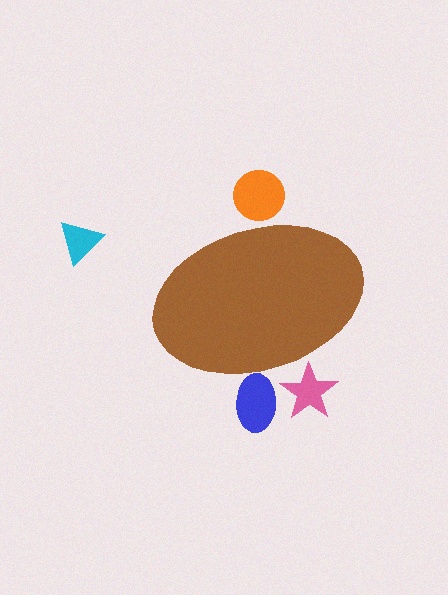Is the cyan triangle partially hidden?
No, the cyan triangle is fully visible.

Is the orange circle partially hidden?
Yes, the orange circle is partially hidden behind the brown ellipse.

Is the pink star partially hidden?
Yes, the pink star is partially hidden behind the brown ellipse.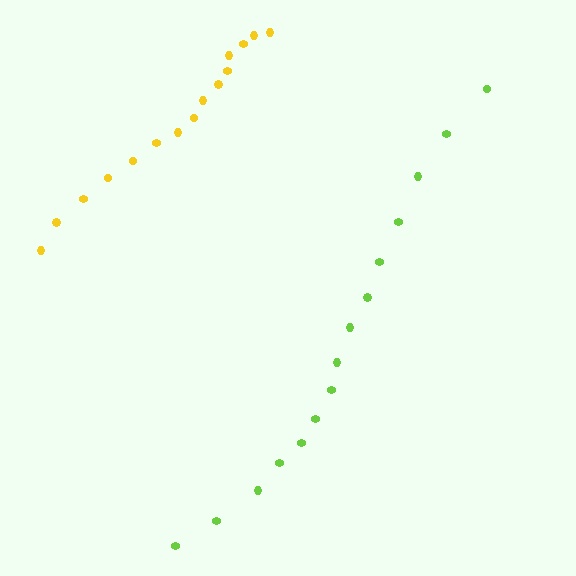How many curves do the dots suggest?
There are 2 distinct paths.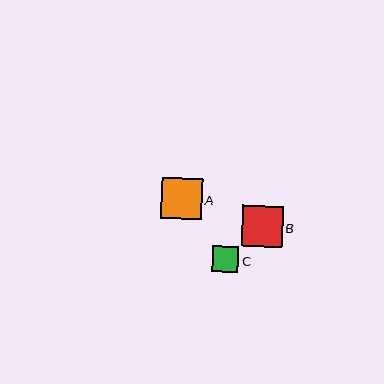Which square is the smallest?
Square C is the smallest with a size of approximately 26 pixels.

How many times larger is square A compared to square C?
Square A is approximately 1.6 times the size of square C.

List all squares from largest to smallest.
From largest to smallest: A, B, C.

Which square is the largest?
Square A is the largest with a size of approximately 41 pixels.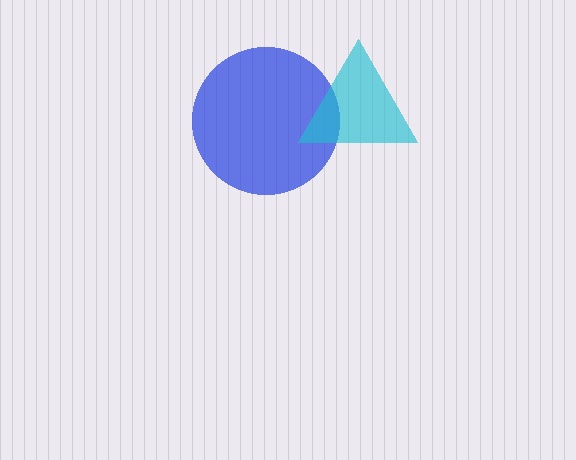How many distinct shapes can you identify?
There are 2 distinct shapes: a blue circle, a cyan triangle.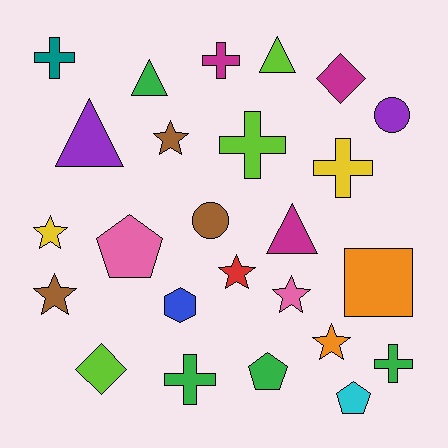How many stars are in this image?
There are 6 stars.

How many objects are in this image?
There are 25 objects.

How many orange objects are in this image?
There are 2 orange objects.